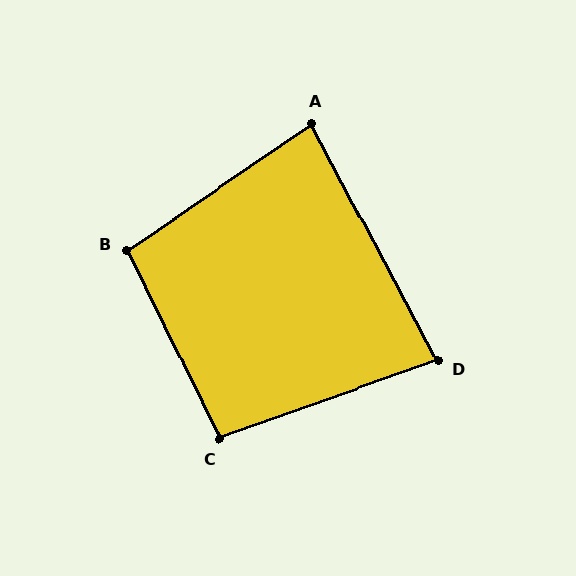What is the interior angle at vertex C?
Approximately 96 degrees (obtuse).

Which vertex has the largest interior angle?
B, at approximately 98 degrees.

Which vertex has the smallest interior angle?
D, at approximately 82 degrees.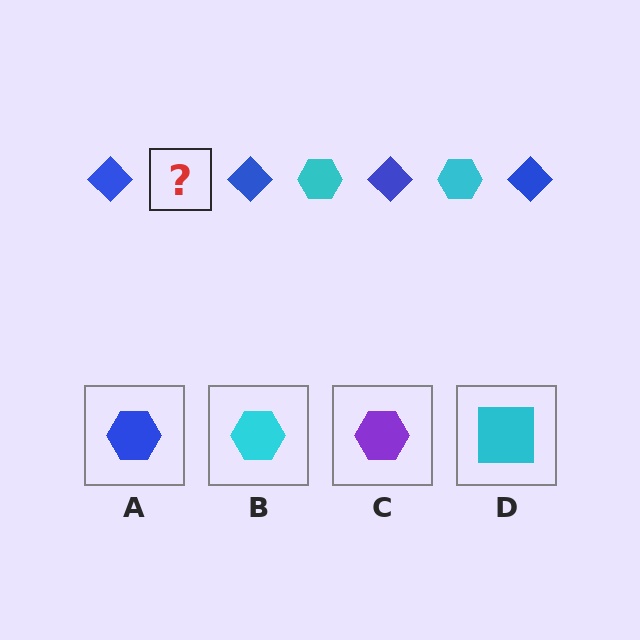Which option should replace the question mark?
Option B.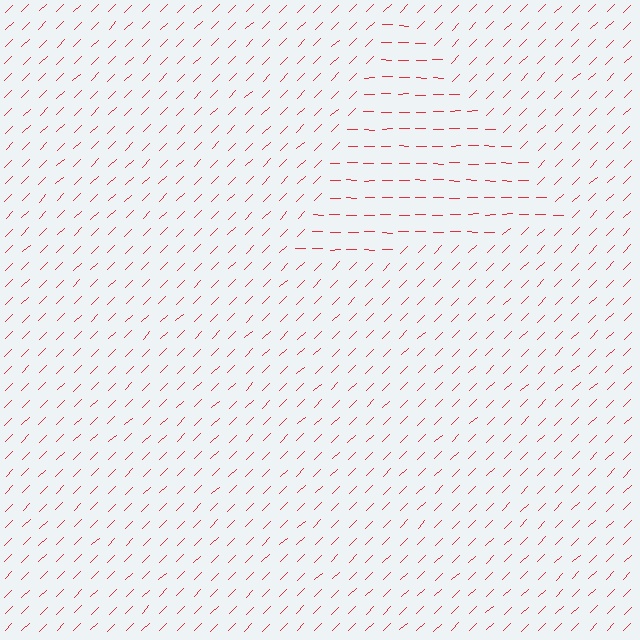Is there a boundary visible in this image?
Yes, there is a texture boundary formed by a change in line orientation.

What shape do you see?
I see a triangle.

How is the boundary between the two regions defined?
The boundary is defined purely by a change in line orientation (approximately 45 degrees difference). All lines are the same color and thickness.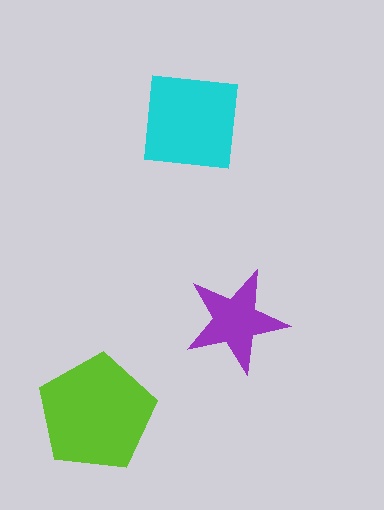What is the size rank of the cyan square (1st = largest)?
2nd.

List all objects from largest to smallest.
The lime pentagon, the cyan square, the purple star.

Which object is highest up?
The cyan square is topmost.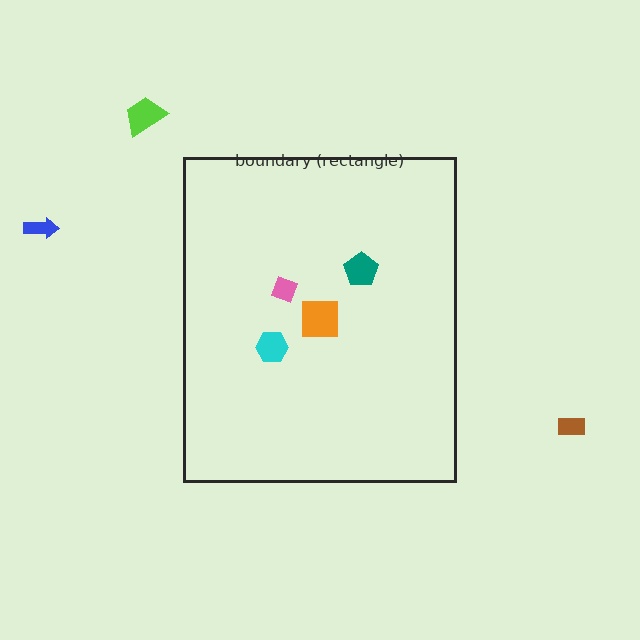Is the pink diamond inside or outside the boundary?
Inside.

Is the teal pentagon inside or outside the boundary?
Inside.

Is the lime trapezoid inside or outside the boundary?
Outside.